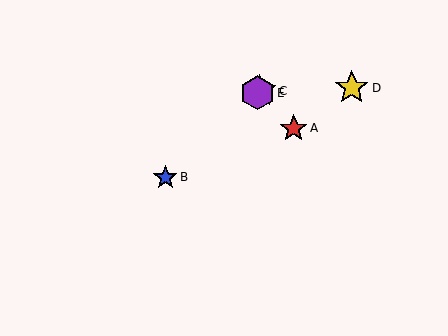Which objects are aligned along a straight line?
Objects B, C, E are aligned along a straight line.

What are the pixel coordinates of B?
Object B is at (165, 177).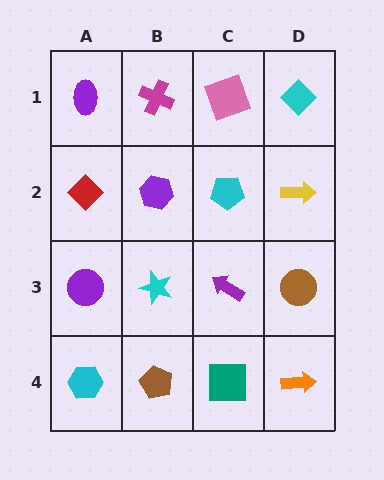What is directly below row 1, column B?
A purple hexagon.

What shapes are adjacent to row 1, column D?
A yellow arrow (row 2, column D), a pink square (row 1, column C).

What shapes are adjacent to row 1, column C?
A cyan pentagon (row 2, column C), a magenta cross (row 1, column B), a cyan diamond (row 1, column D).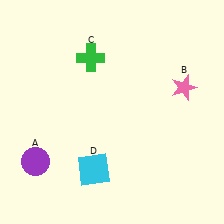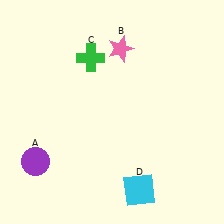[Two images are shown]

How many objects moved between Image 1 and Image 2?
2 objects moved between the two images.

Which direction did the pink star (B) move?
The pink star (B) moved left.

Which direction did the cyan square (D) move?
The cyan square (D) moved right.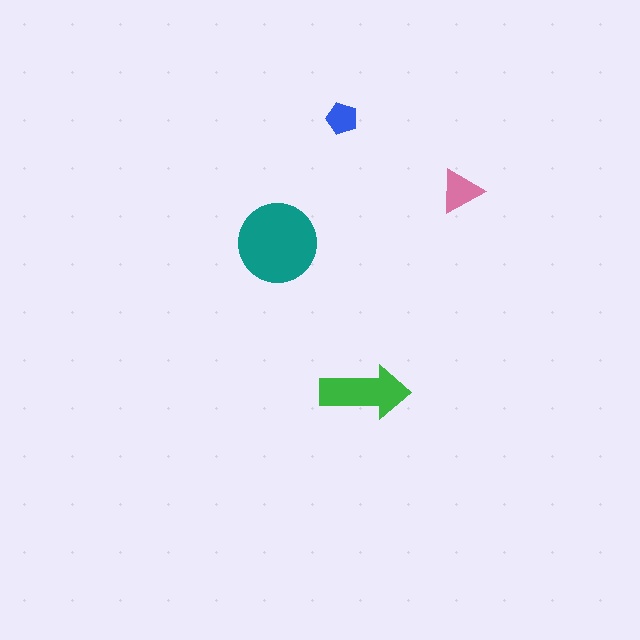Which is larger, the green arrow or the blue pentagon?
The green arrow.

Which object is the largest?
The teal circle.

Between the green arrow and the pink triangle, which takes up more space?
The green arrow.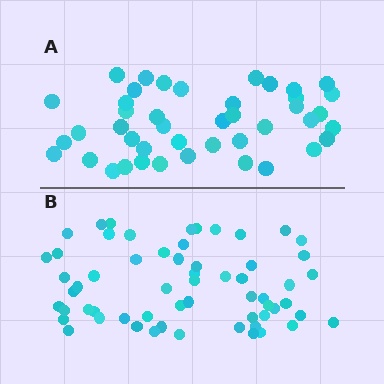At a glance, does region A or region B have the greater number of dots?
Region B (the bottom region) has more dots.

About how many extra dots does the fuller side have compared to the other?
Region B has approximately 15 more dots than region A.